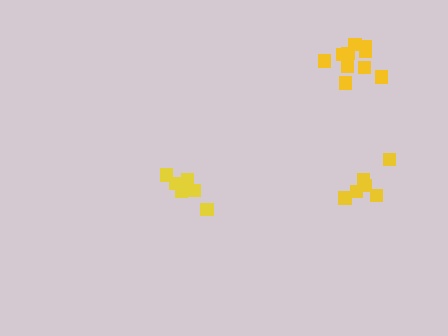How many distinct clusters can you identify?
There are 3 distinct clusters.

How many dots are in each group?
Group 1: 6 dots, Group 2: 10 dots, Group 3: 6 dots (22 total).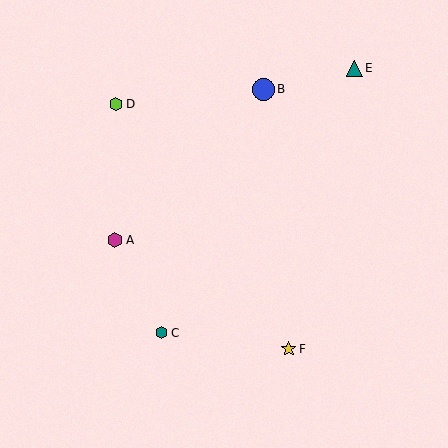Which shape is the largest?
The blue circle (labeled B) is the largest.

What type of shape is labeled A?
Shape A is a magenta hexagon.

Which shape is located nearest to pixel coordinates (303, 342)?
The yellow star (labeled F) at (289, 349) is nearest to that location.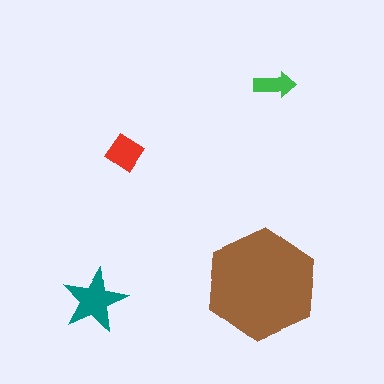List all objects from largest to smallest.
The brown hexagon, the teal star, the red diamond, the green arrow.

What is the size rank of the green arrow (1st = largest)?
4th.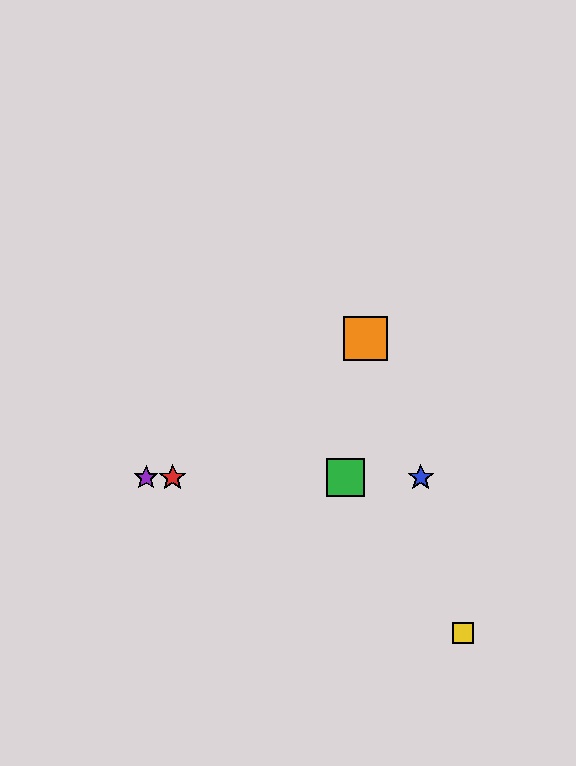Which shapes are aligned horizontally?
The red star, the blue star, the green square, the purple star are aligned horizontally.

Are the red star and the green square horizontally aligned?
Yes, both are at y≈478.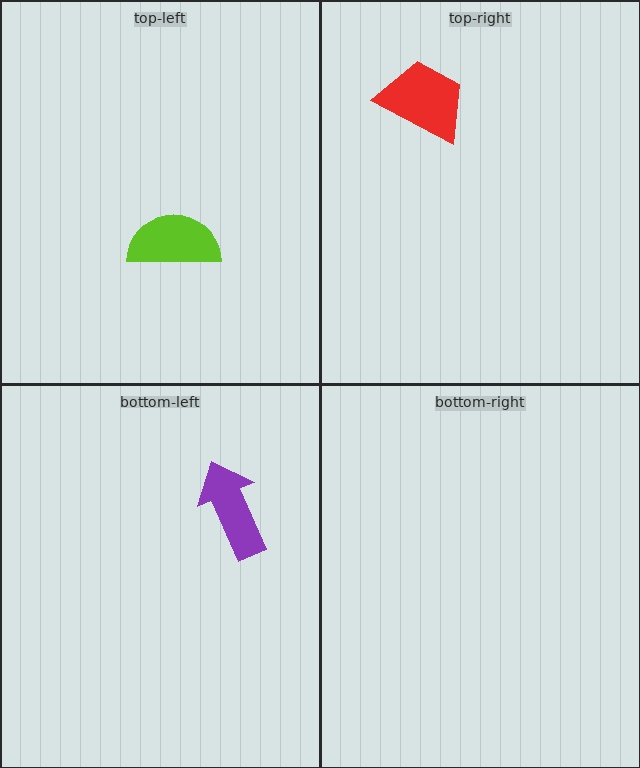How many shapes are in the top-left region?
1.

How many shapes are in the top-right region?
1.